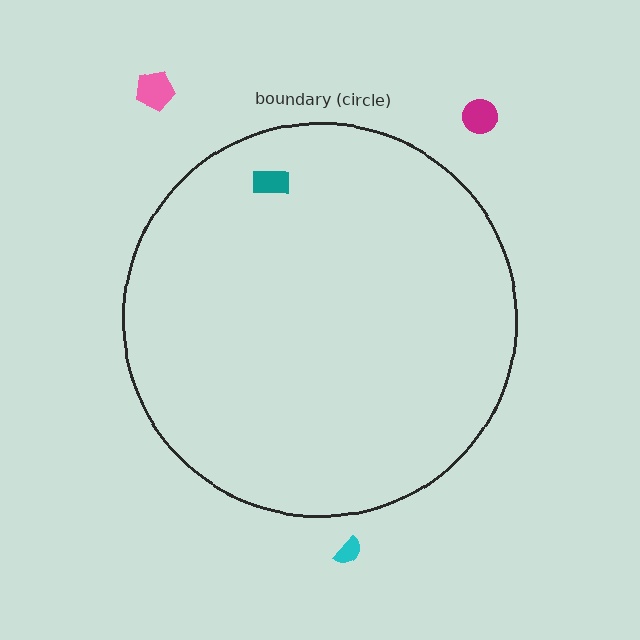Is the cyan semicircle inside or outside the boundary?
Outside.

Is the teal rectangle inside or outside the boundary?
Inside.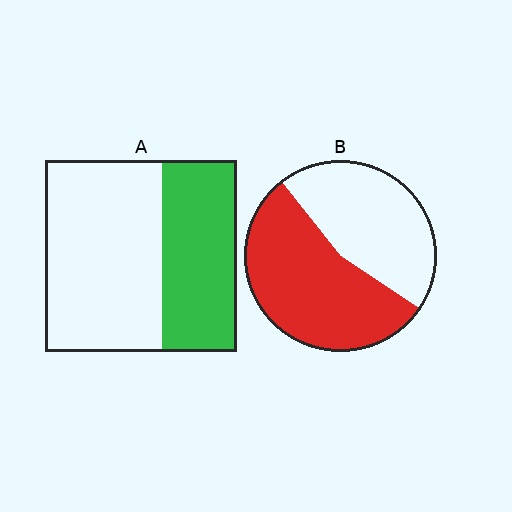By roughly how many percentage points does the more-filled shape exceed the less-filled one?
By roughly 15 percentage points (B over A).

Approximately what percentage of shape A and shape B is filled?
A is approximately 40% and B is approximately 55%.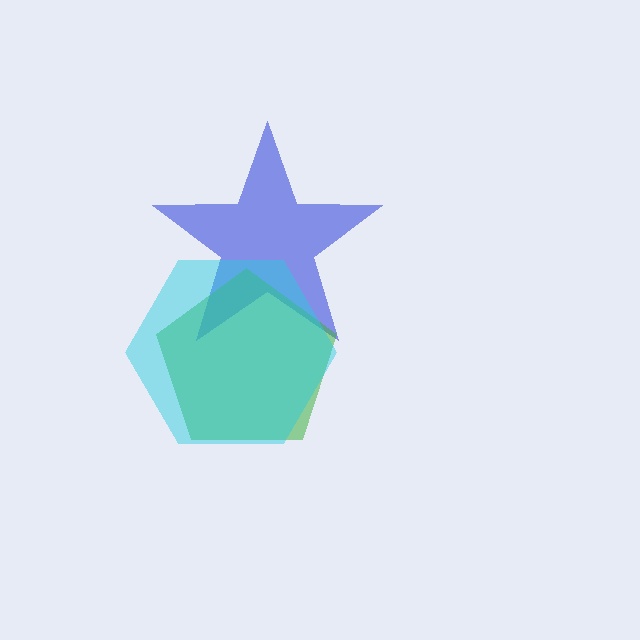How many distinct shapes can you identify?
There are 3 distinct shapes: a blue star, a green pentagon, a cyan hexagon.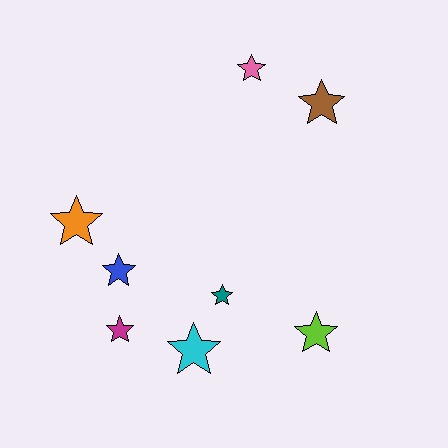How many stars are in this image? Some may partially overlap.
There are 8 stars.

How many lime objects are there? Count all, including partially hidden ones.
There is 1 lime object.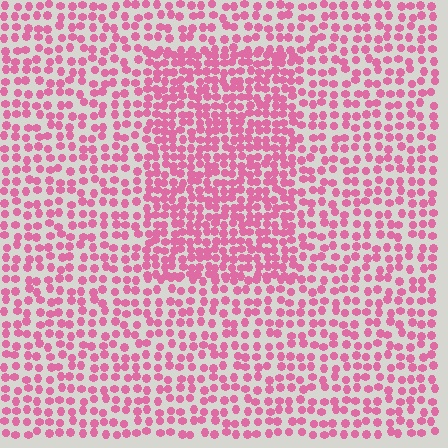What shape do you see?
I see a rectangle.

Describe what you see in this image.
The image contains small pink elements arranged at two different densities. A rectangle-shaped region is visible where the elements are more densely packed than the surrounding area.